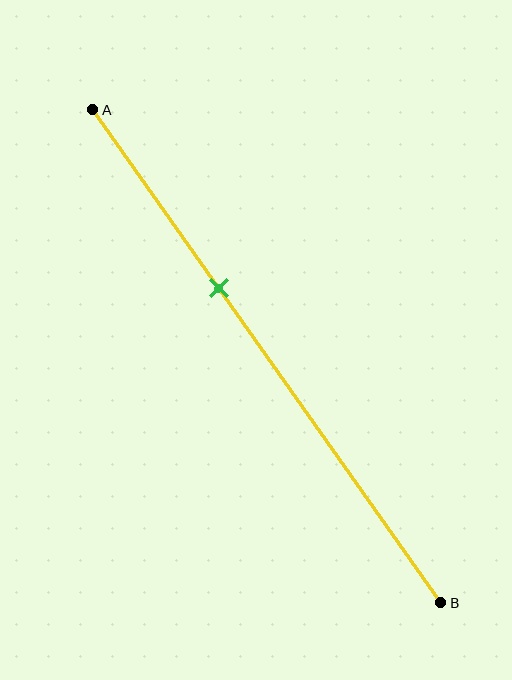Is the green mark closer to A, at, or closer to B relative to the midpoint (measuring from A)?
The green mark is closer to point A than the midpoint of segment AB.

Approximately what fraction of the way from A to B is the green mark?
The green mark is approximately 35% of the way from A to B.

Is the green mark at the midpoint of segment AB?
No, the mark is at about 35% from A, not at the 50% midpoint.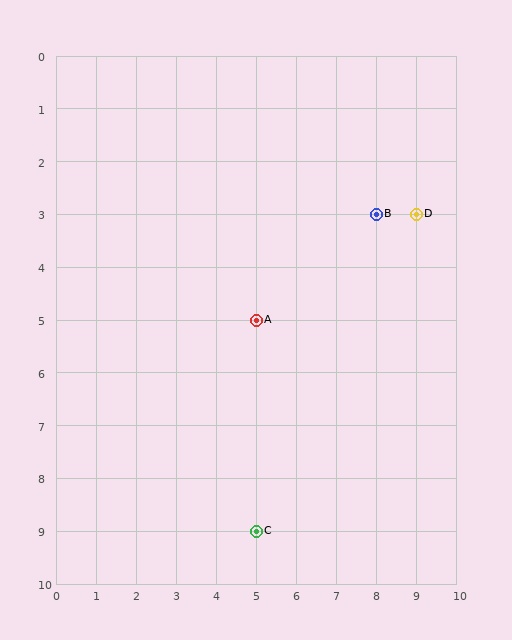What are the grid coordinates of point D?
Point D is at grid coordinates (9, 3).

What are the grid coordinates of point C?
Point C is at grid coordinates (5, 9).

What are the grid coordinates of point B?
Point B is at grid coordinates (8, 3).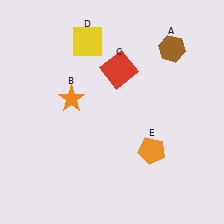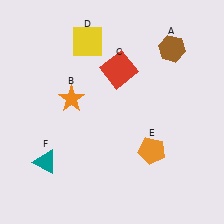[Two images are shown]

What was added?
A teal triangle (F) was added in Image 2.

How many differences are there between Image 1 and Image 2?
There is 1 difference between the two images.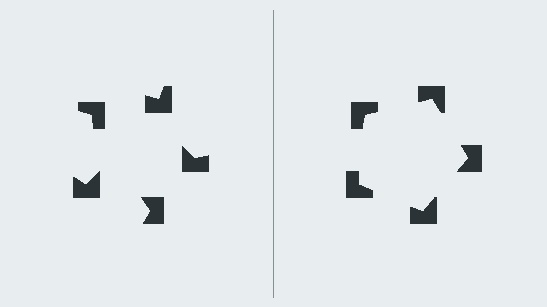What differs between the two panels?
The notched squares are positioned identically on both sides; only the wedge orientations differ. On the right they align to a pentagon; on the left they are misaligned.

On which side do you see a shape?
An illusory pentagon appears on the right side. On the left side the wedge cuts are rotated, so no coherent shape forms.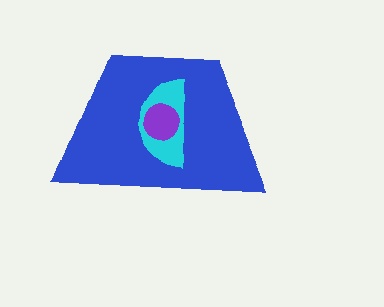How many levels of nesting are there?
3.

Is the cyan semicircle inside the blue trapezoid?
Yes.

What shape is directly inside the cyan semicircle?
The purple circle.